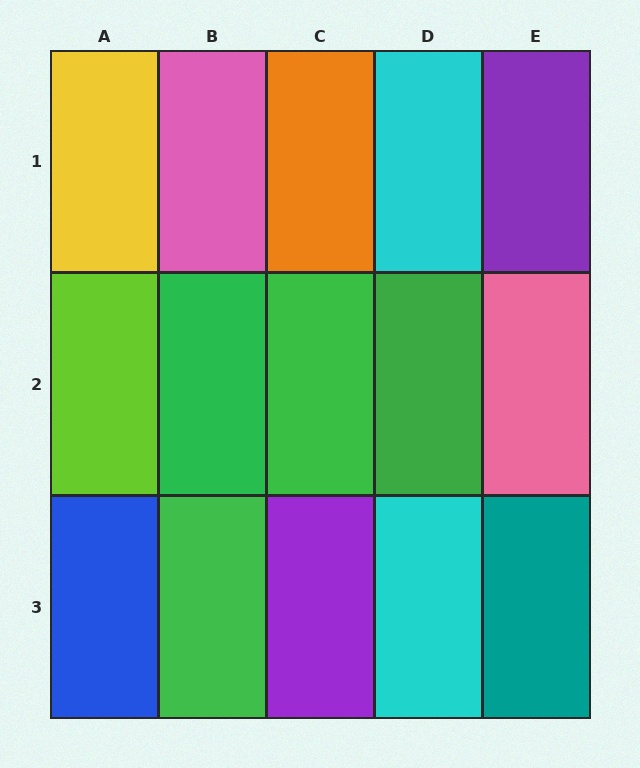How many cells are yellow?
1 cell is yellow.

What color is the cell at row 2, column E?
Pink.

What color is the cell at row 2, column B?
Green.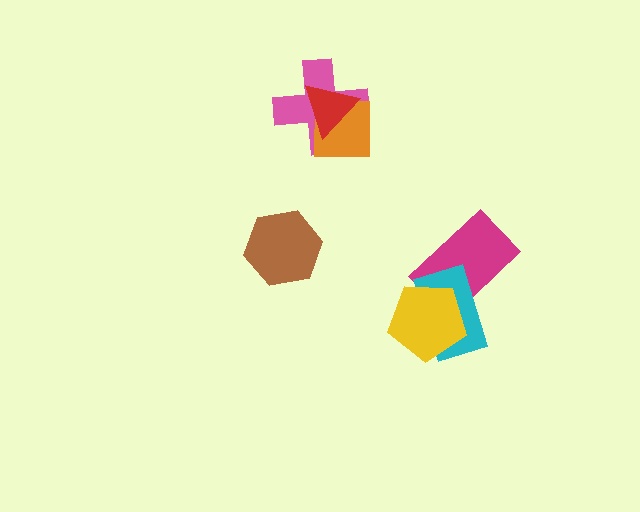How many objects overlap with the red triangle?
2 objects overlap with the red triangle.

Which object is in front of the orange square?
The red triangle is in front of the orange square.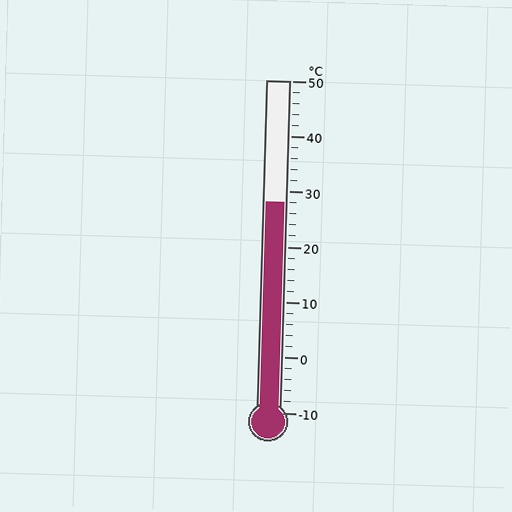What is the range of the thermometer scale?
The thermometer scale ranges from -10°C to 50°C.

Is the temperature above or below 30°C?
The temperature is below 30°C.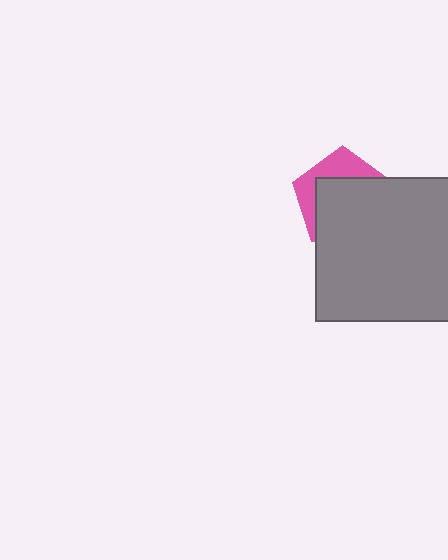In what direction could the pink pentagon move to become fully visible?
The pink pentagon could move toward the upper-left. That would shift it out from behind the gray rectangle entirely.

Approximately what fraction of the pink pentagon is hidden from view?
Roughly 65% of the pink pentagon is hidden behind the gray rectangle.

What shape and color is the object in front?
The object in front is a gray rectangle.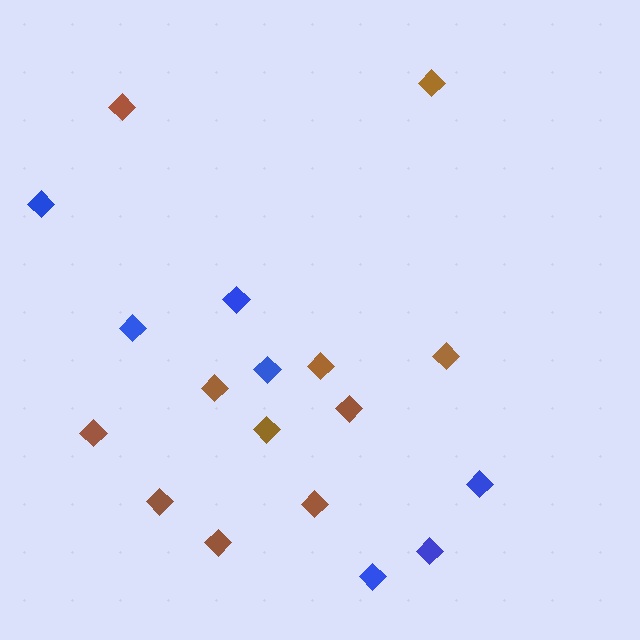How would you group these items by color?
There are 2 groups: one group of blue diamonds (7) and one group of brown diamonds (11).